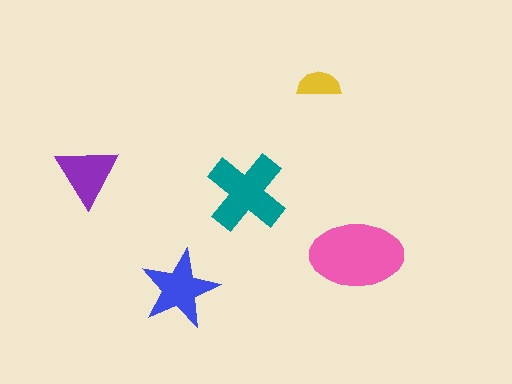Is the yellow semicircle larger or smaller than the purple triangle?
Smaller.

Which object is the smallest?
The yellow semicircle.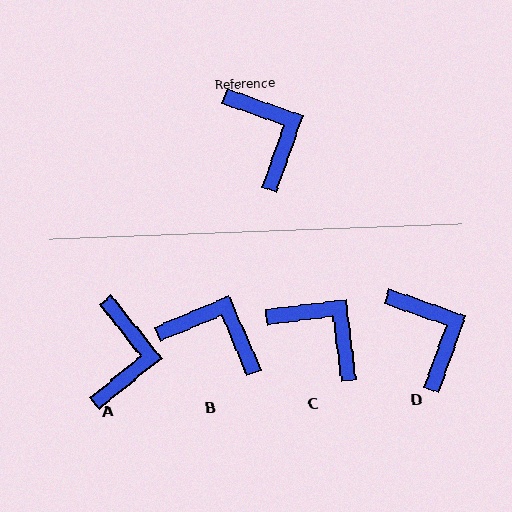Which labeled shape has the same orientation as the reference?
D.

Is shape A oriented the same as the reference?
No, it is off by about 31 degrees.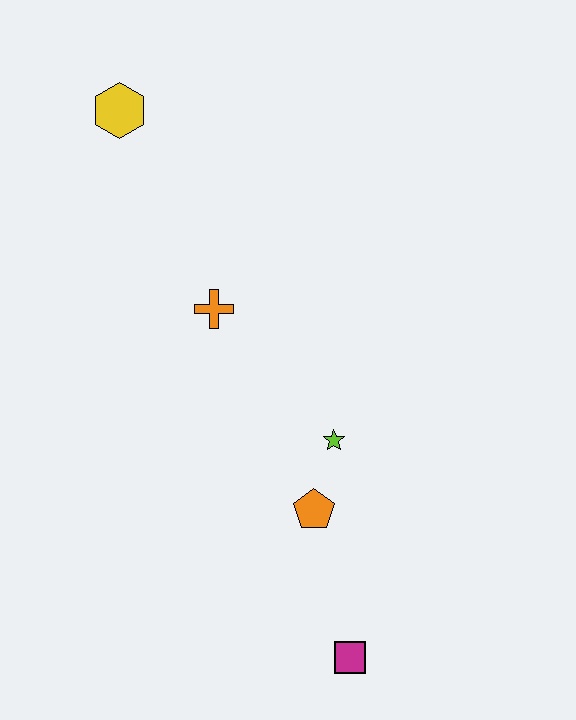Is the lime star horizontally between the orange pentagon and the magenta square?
Yes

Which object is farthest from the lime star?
The yellow hexagon is farthest from the lime star.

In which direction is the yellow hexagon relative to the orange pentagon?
The yellow hexagon is above the orange pentagon.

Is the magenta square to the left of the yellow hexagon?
No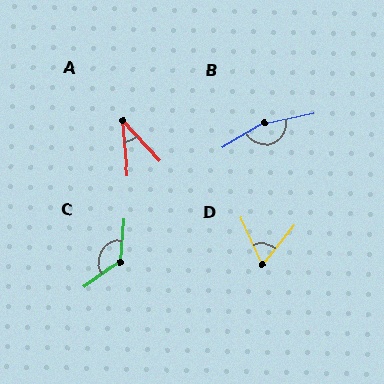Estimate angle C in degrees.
Approximately 130 degrees.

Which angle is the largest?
B, at approximately 161 degrees.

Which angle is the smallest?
A, at approximately 37 degrees.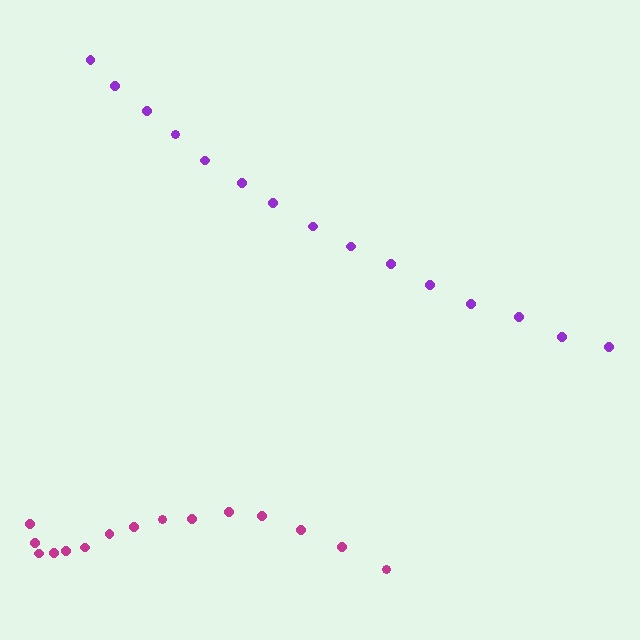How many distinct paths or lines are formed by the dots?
There are 2 distinct paths.